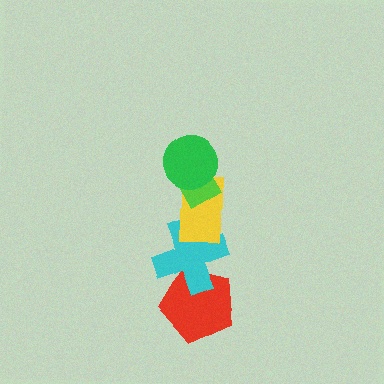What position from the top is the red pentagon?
The red pentagon is 5th from the top.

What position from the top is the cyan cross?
The cyan cross is 4th from the top.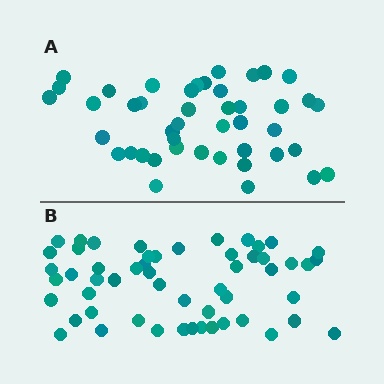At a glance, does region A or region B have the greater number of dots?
Region B (the bottom region) has more dots.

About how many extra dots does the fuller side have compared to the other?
Region B has roughly 10 or so more dots than region A.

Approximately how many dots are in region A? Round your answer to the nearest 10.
About 40 dots. (The exact count is 44, which rounds to 40.)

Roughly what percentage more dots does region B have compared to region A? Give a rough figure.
About 25% more.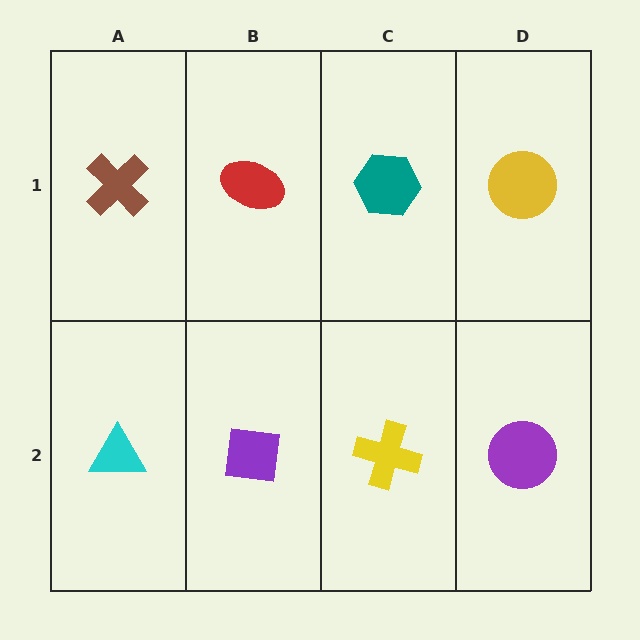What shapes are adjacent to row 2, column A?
A brown cross (row 1, column A), a purple square (row 2, column B).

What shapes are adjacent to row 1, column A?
A cyan triangle (row 2, column A), a red ellipse (row 1, column B).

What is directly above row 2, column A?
A brown cross.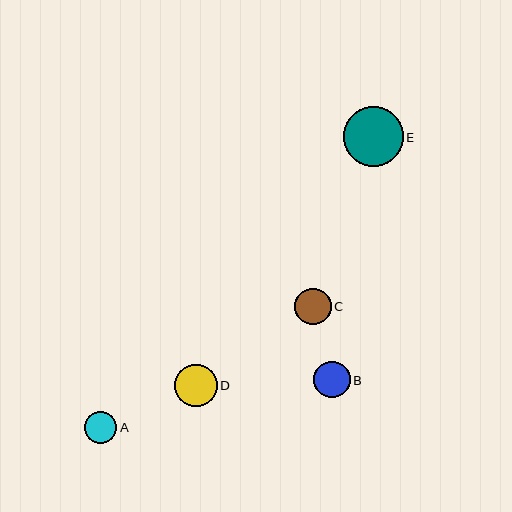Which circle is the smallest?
Circle A is the smallest with a size of approximately 32 pixels.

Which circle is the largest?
Circle E is the largest with a size of approximately 60 pixels.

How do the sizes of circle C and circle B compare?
Circle C and circle B are approximately the same size.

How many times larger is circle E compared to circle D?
Circle E is approximately 1.4 times the size of circle D.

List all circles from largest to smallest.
From largest to smallest: E, D, C, B, A.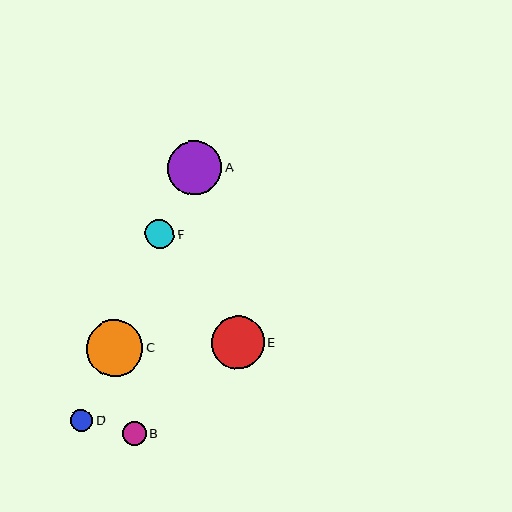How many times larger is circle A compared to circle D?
Circle A is approximately 2.5 times the size of circle D.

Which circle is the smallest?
Circle D is the smallest with a size of approximately 22 pixels.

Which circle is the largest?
Circle C is the largest with a size of approximately 57 pixels.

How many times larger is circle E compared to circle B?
Circle E is approximately 2.2 times the size of circle B.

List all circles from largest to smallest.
From largest to smallest: C, A, E, F, B, D.